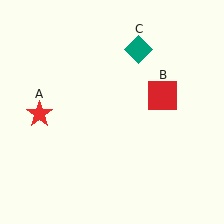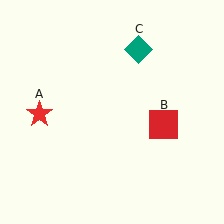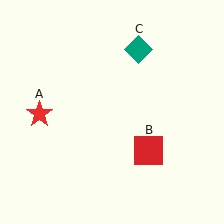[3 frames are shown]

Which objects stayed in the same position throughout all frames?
Red star (object A) and teal diamond (object C) remained stationary.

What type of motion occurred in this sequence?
The red square (object B) rotated clockwise around the center of the scene.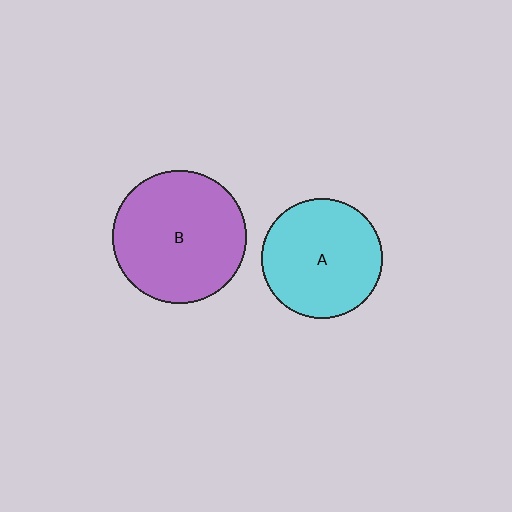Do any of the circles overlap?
No, none of the circles overlap.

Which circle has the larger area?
Circle B (purple).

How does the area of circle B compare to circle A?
Approximately 1.2 times.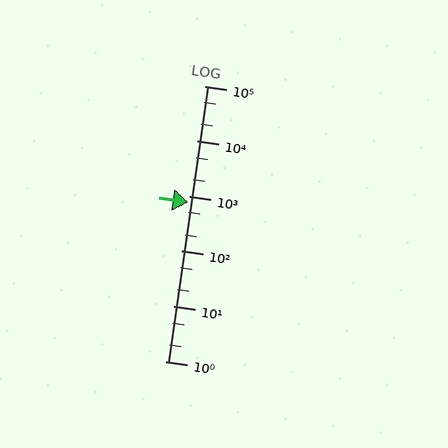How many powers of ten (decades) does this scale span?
The scale spans 5 decades, from 1 to 100000.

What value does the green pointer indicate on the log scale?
The pointer indicates approximately 780.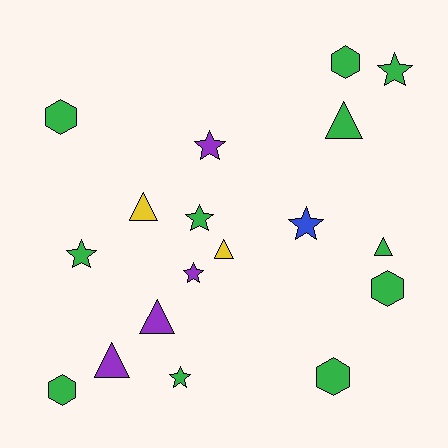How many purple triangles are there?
There are 2 purple triangles.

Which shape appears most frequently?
Star, with 7 objects.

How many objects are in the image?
There are 18 objects.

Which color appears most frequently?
Green, with 11 objects.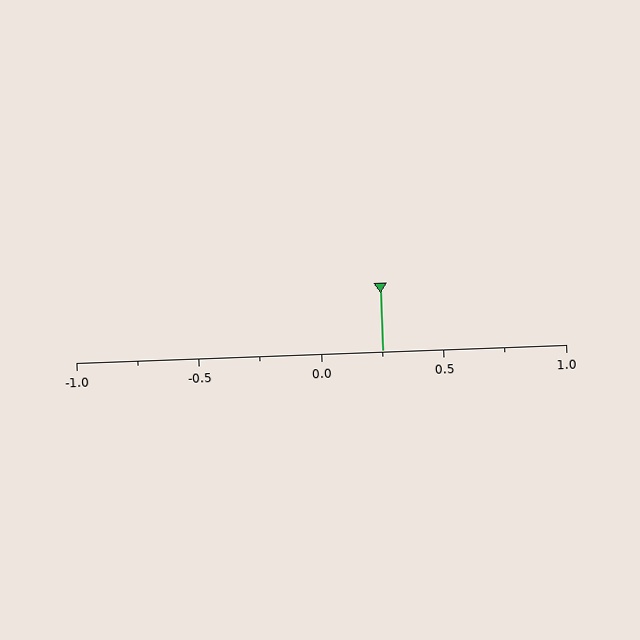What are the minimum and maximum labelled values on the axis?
The axis runs from -1.0 to 1.0.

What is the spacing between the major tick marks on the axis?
The major ticks are spaced 0.5 apart.